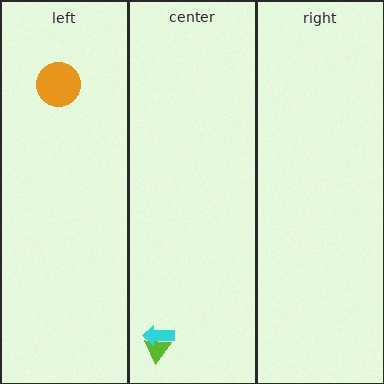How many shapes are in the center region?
2.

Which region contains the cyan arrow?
The center region.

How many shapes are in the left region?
1.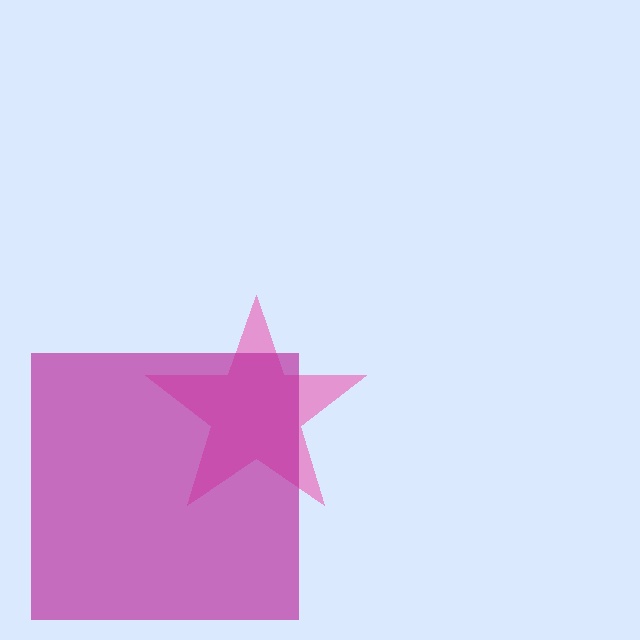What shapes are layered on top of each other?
The layered shapes are: a pink star, a magenta square.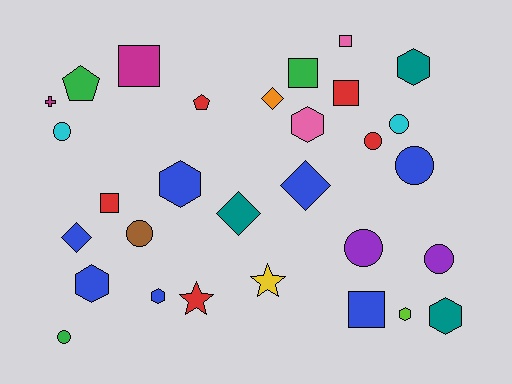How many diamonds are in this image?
There are 4 diamonds.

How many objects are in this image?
There are 30 objects.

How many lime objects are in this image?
There is 1 lime object.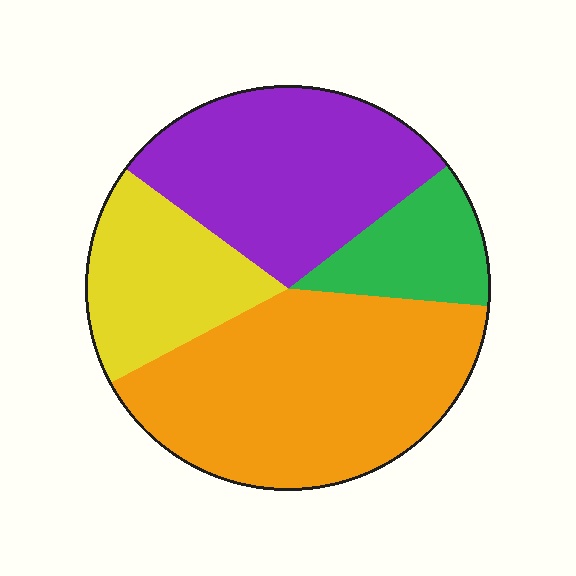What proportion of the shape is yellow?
Yellow takes up between a sixth and a third of the shape.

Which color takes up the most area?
Orange, at roughly 40%.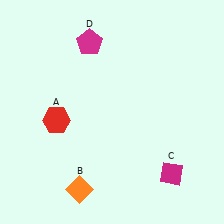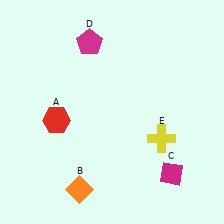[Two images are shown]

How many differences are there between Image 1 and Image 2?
There is 1 difference between the two images.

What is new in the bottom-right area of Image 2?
A yellow cross (E) was added in the bottom-right area of Image 2.